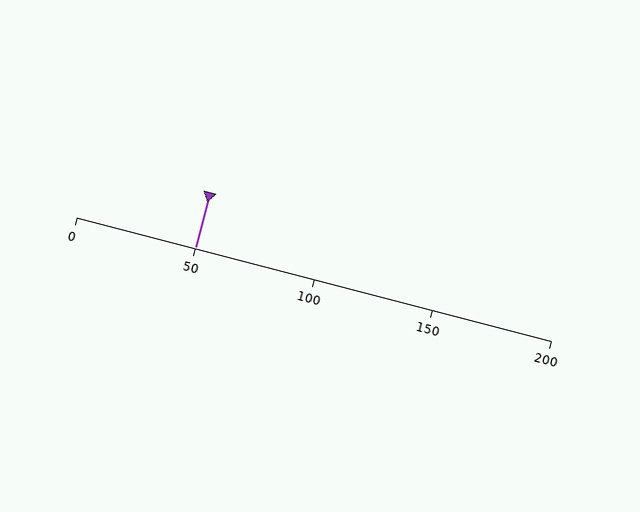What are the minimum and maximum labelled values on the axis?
The axis runs from 0 to 200.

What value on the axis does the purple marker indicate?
The marker indicates approximately 50.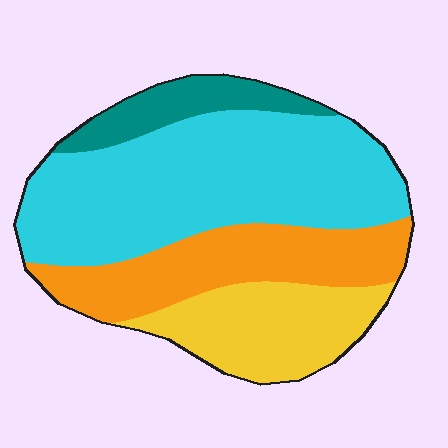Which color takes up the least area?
Teal, at roughly 10%.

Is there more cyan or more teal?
Cyan.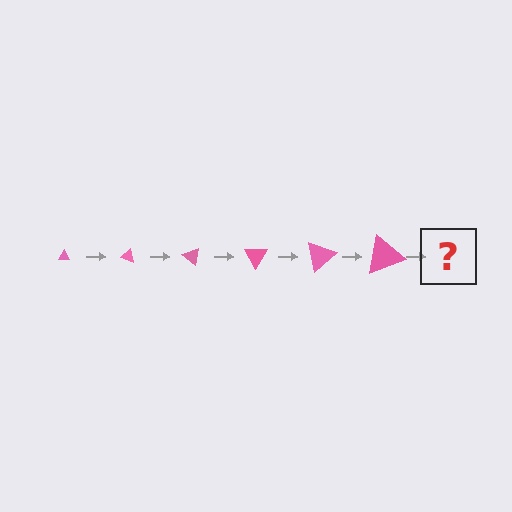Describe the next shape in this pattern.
It should be a triangle, larger than the previous one and rotated 120 degrees from the start.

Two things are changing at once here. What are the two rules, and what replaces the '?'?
The two rules are that the triangle grows larger each step and it rotates 20 degrees each step. The '?' should be a triangle, larger than the previous one and rotated 120 degrees from the start.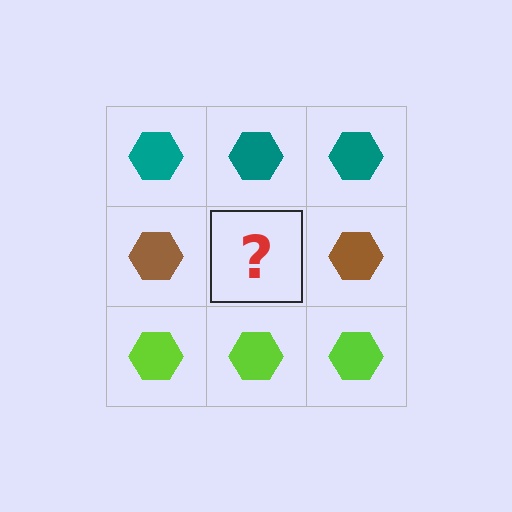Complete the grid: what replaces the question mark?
The question mark should be replaced with a brown hexagon.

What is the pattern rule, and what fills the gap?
The rule is that each row has a consistent color. The gap should be filled with a brown hexagon.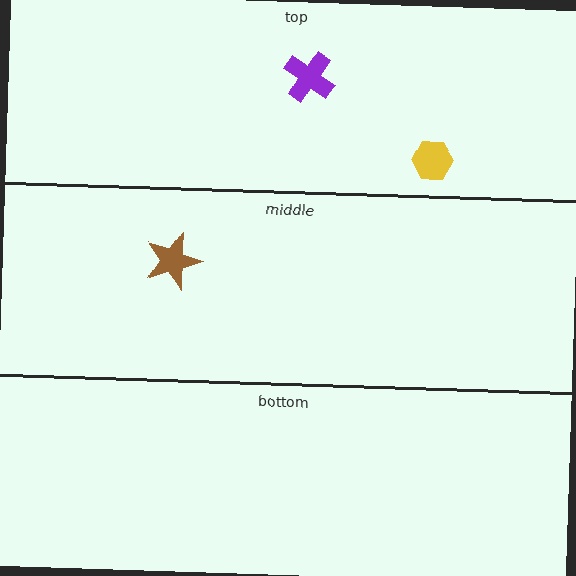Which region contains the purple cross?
The top region.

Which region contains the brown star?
The middle region.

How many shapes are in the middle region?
1.